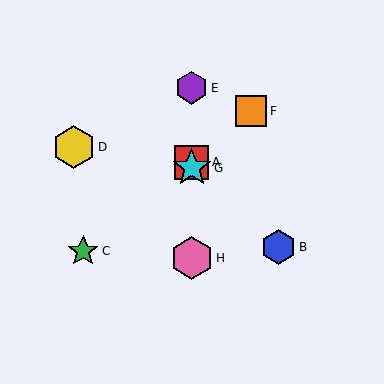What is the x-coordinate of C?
Object C is at x≈83.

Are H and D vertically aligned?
No, H is at x≈192 and D is at x≈74.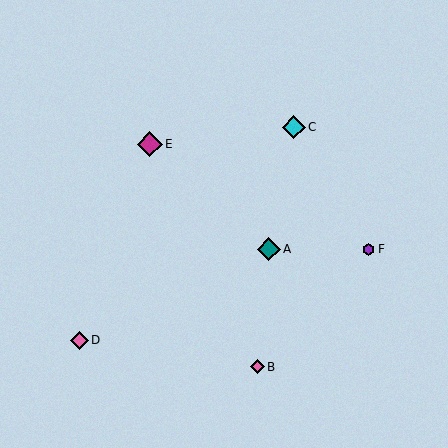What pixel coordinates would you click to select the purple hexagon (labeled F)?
Click at (368, 249) to select the purple hexagon F.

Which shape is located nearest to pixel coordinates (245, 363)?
The pink diamond (labeled B) at (257, 367) is nearest to that location.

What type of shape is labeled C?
Shape C is a cyan diamond.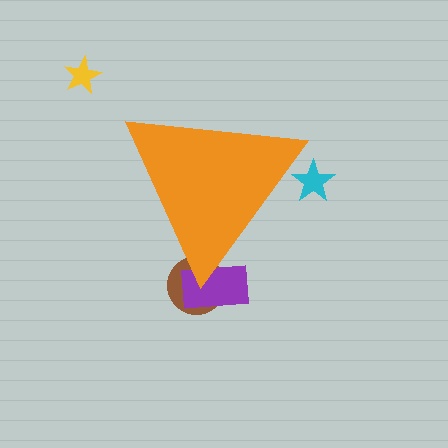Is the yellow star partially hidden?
No, the yellow star is fully visible.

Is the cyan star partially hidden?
Yes, the cyan star is partially hidden behind the orange triangle.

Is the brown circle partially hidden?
Yes, the brown circle is partially hidden behind the orange triangle.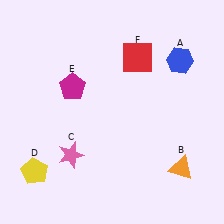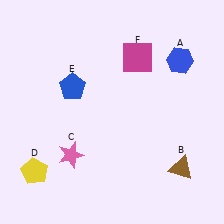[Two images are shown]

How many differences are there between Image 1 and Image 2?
There are 3 differences between the two images.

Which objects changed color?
B changed from orange to brown. E changed from magenta to blue. F changed from red to magenta.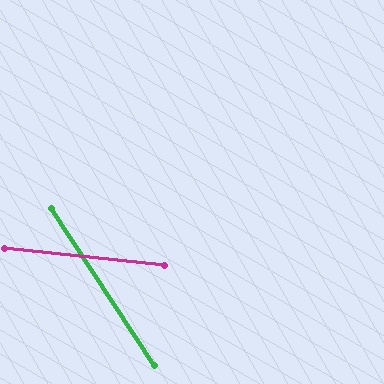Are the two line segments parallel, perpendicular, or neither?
Neither parallel nor perpendicular — they differ by about 51°.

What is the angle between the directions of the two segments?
Approximately 51 degrees.